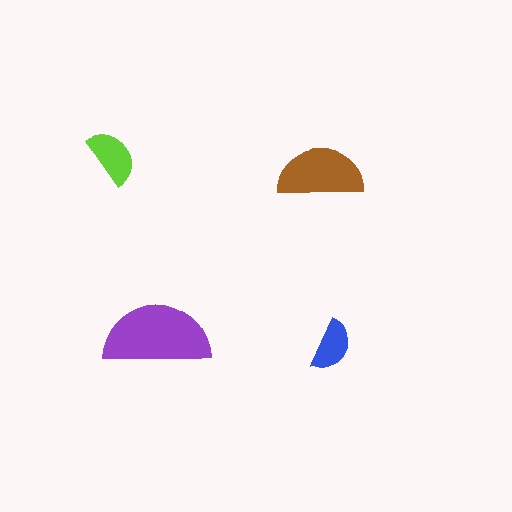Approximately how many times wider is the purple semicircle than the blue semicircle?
About 2 times wider.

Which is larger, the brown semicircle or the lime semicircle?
The brown one.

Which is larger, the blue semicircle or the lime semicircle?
The lime one.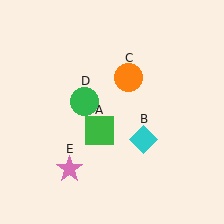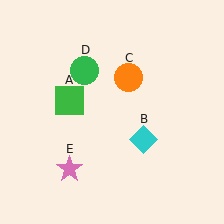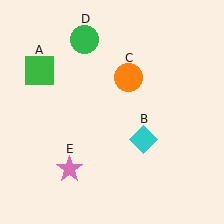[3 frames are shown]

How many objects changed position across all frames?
2 objects changed position: green square (object A), green circle (object D).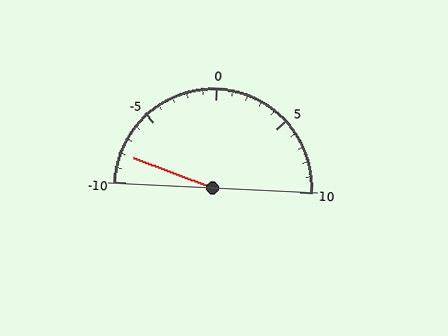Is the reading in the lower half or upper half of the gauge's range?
The reading is in the lower half of the range (-10 to 10).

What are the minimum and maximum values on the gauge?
The gauge ranges from -10 to 10.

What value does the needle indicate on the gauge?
The needle indicates approximately -8.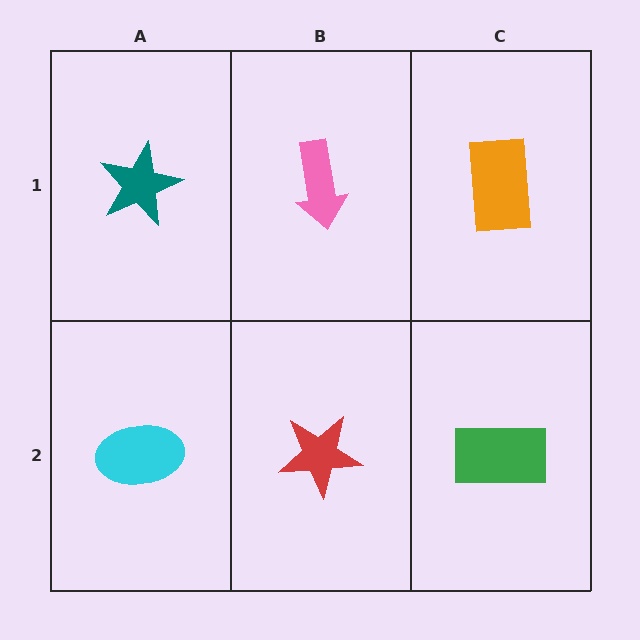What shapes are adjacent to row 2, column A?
A teal star (row 1, column A), a red star (row 2, column B).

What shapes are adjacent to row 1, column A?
A cyan ellipse (row 2, column A), a pink arrow (row 1, column B).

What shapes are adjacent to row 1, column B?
A red star (row 2, column B), a teal star (row 1, column A), an orange rectangle (row 1, column C).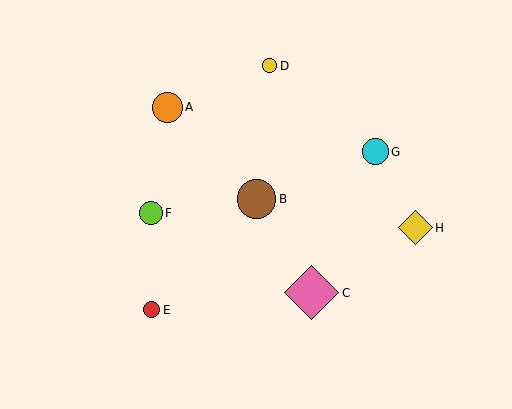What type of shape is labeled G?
Shape G is a cyan circle.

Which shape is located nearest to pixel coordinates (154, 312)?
The red circle (labeled E) at (152, 310) is nearest to that location.